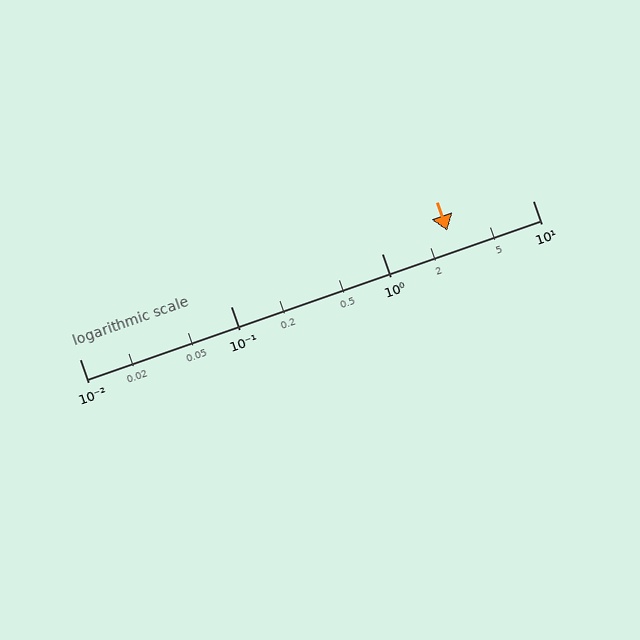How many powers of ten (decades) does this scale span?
The scale spans 3 decades, from 0.01 to 10.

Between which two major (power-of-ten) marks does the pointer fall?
The pointer is between 1 and 10.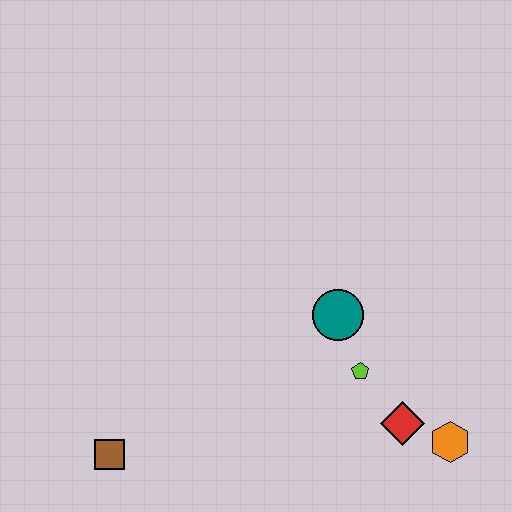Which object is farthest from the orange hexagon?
The brown square is farthest from the orange hexagon.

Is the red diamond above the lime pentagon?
No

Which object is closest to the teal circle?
The lime pentagon is closest to the teal circle.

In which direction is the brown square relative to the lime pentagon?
The brown square is to the left of the lime pentagon.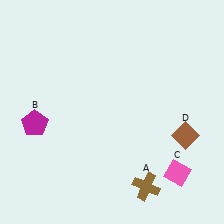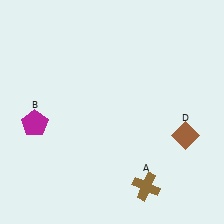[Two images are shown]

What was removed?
The pink diamond (C) was removed in Image 2.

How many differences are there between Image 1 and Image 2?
There is 1 difference between the two images.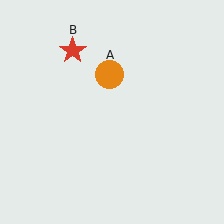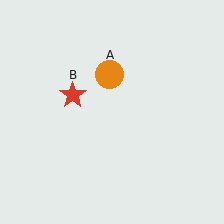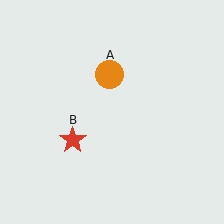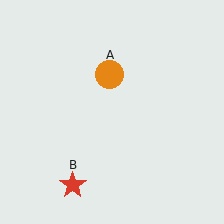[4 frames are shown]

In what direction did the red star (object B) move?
The red star (object B) moved down.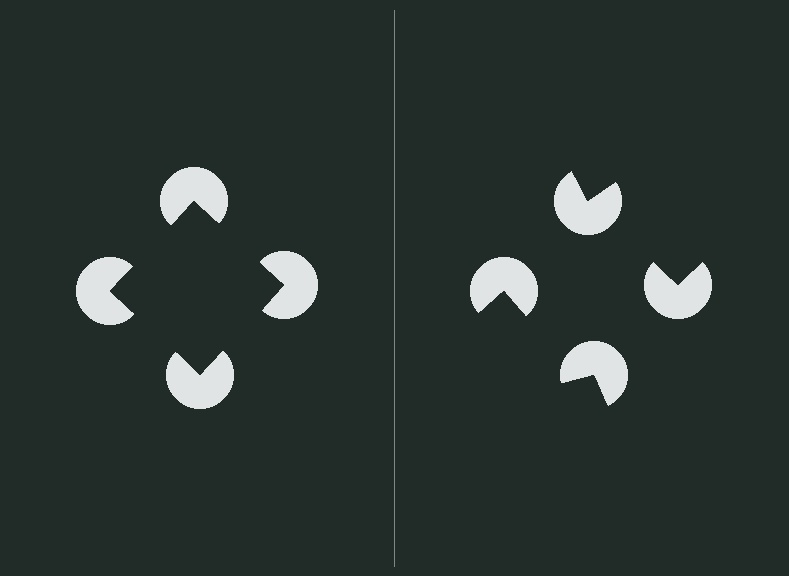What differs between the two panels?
The pac-man discs are positioned identically on both sides; only the wedge orientations differ. On the left they align to a square; on the right they are misaligned.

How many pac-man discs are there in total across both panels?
8 — 4 on each side.